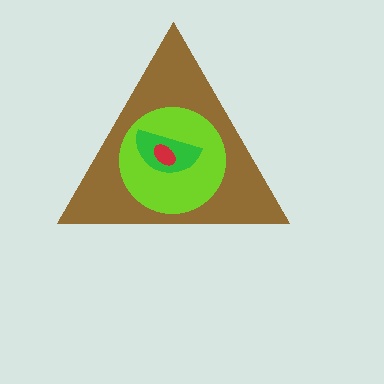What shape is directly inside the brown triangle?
The lime circle.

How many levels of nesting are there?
4.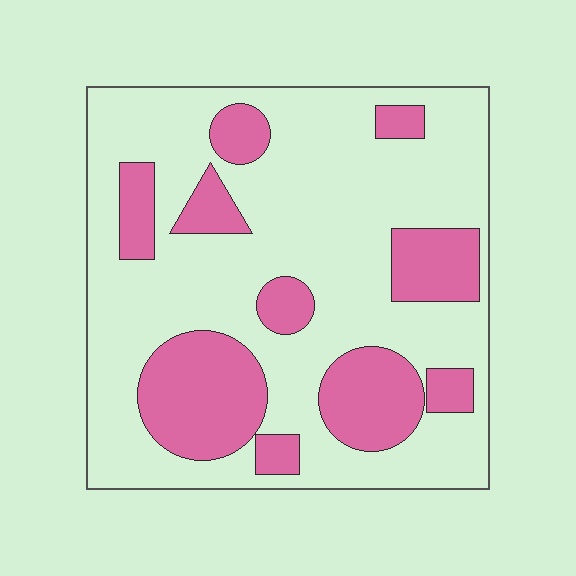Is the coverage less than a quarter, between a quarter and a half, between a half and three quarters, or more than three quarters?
Between a quarter and a half.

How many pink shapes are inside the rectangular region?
10.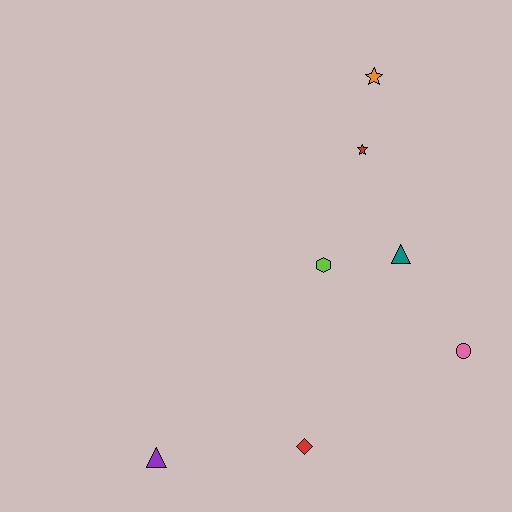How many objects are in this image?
There are 7 objects.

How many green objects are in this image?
There are no green objects.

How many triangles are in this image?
There are 2 triangles.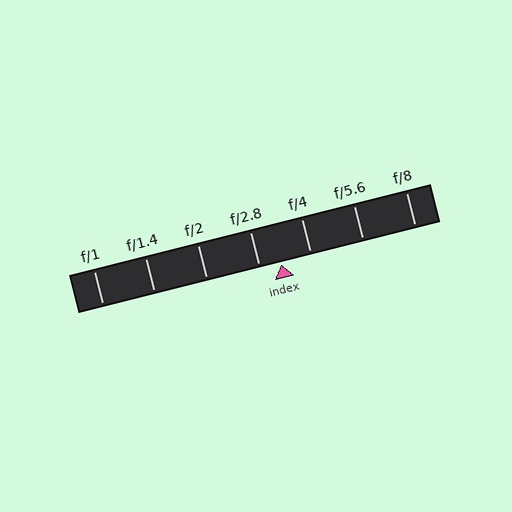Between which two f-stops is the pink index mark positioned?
The index mark is between f/2.8 and f/4.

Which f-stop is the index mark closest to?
The index mark is closest to f/2.8.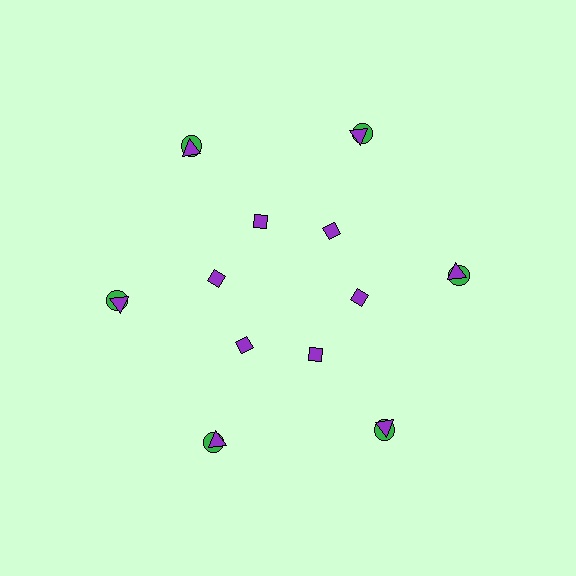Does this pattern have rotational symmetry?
Yes, this pattern has 6-fold rotational symmetry. It looks the same after rotating 60 degrees around the center.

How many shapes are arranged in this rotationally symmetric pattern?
There are 18 shapes, arranged in 6 groups of 3.